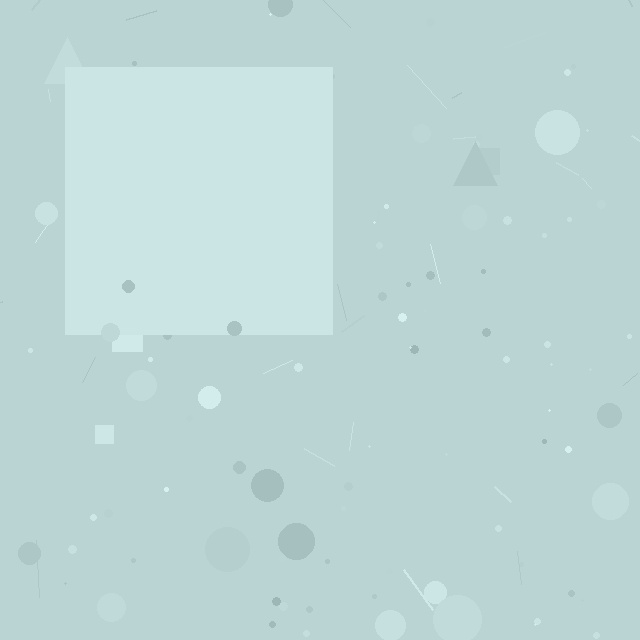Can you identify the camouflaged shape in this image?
The camouflaged shape is a square.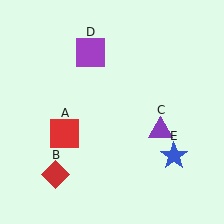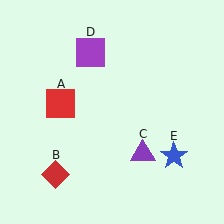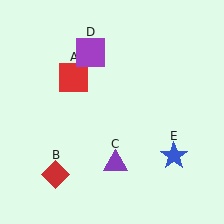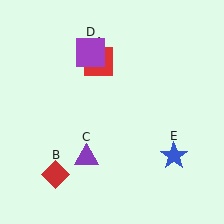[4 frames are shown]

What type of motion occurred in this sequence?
The red square (object A), purple triangle (object C) rotated clockwise around the center of the scene.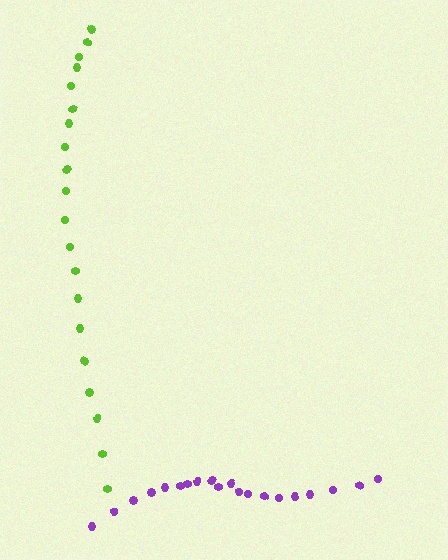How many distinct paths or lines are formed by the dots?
There are 2 distinct paths.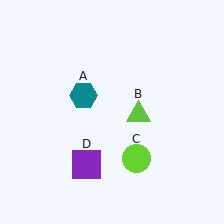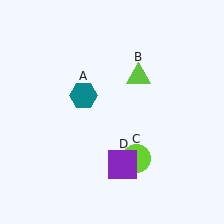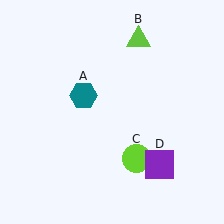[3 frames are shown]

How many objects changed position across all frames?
2 objects changed position: lime triangle (object B), purple square (object D).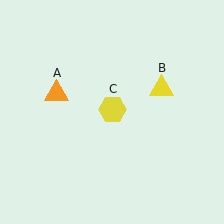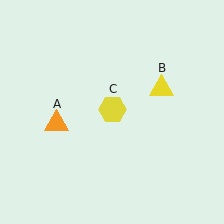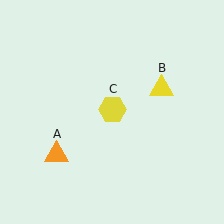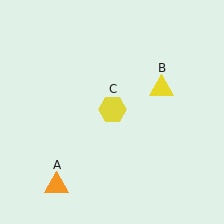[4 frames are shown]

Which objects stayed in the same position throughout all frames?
Yellow triangle (object B) and yellow hexagon (object C) remained stationary.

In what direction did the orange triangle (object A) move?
The orange triangle (object A) moved down.